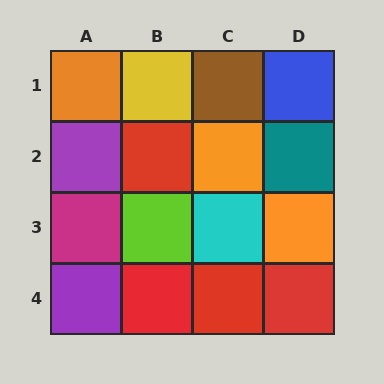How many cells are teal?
1 cell is teal.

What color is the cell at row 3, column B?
Lime.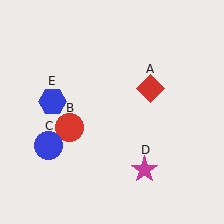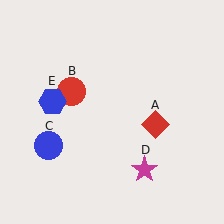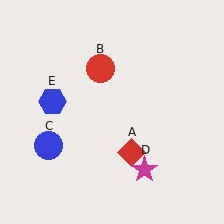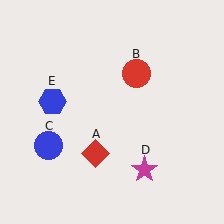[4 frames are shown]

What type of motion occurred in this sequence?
The red diamond (object A), red circle (object B) rotated clockwise around the center of the scene.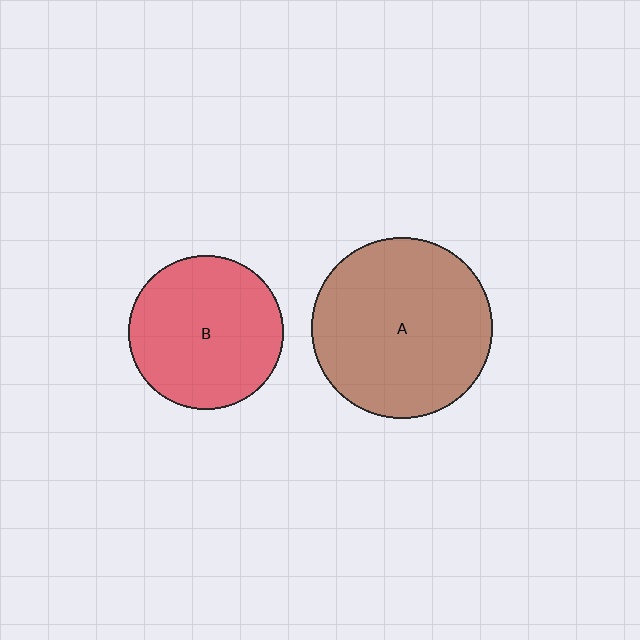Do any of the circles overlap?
No, none of the circles overlap.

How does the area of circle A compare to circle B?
Approximately 1.4 times.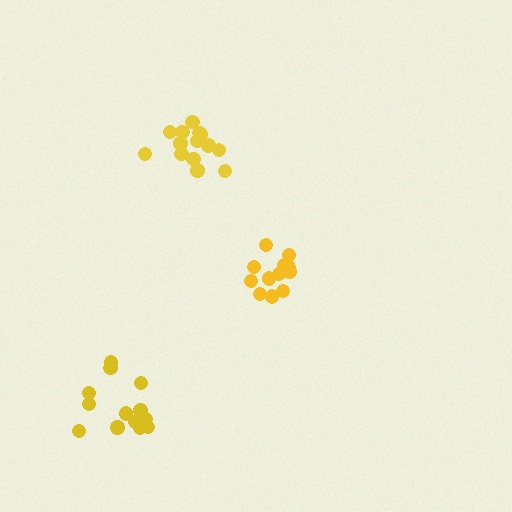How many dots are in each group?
Group 1: 14 dots, Group 2: 12 dots, Group 3: 14 dots (40 total).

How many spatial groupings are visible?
There are 3 spatial groupings.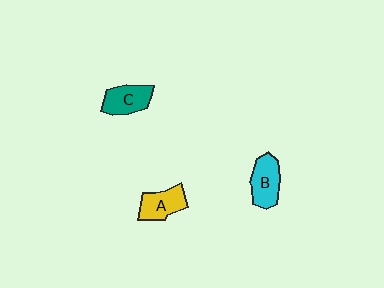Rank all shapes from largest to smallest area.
From largest to smallest: B (cyan), C (teal), A (yellow).